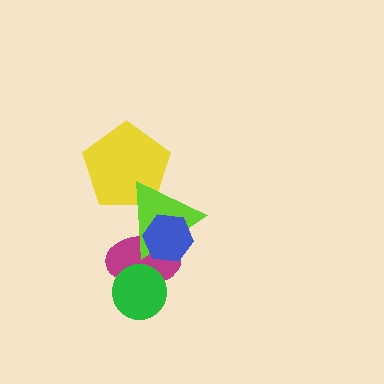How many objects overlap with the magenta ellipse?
3 objects overlap with the magenta ellipse.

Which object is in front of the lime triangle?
The blue hexagon is in front of the lime triangle.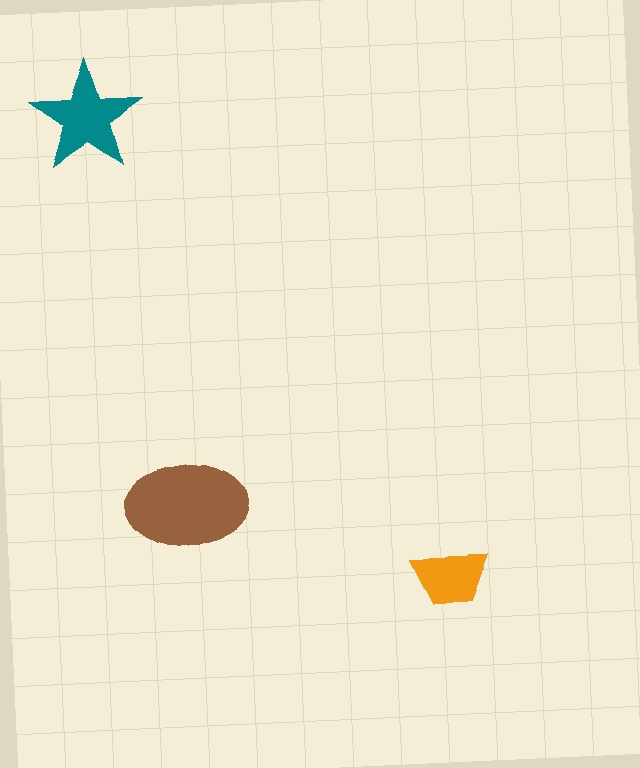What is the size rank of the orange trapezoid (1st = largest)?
3rd.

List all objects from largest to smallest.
The brown ellipse, the teal star, the orange trapezoid.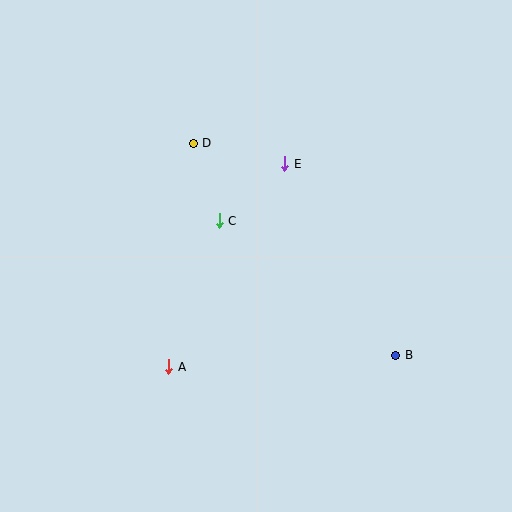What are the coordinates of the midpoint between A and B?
The midpoint between A and B is at (282, 361).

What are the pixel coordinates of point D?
Point D is at (193, 143).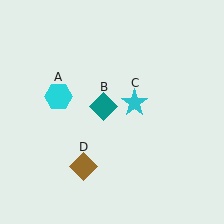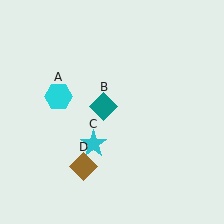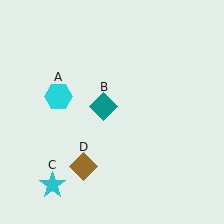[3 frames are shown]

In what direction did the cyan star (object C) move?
The cyan star (object C) moved down and to the left.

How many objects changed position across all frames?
1 object changed position: cyan star (object C).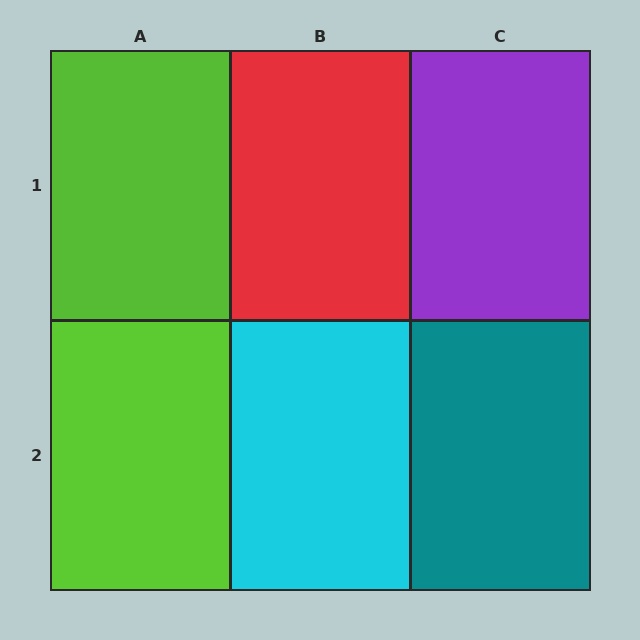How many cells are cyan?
1 cell is cyan.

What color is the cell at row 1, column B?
Red.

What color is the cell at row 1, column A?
Lime.